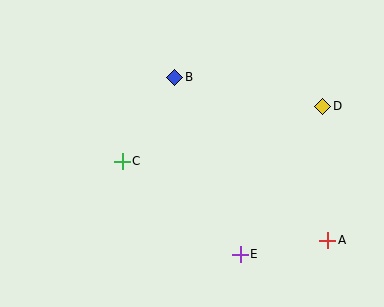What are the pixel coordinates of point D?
Point D is at (323, 106).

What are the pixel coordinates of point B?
Point B is at (175, 77).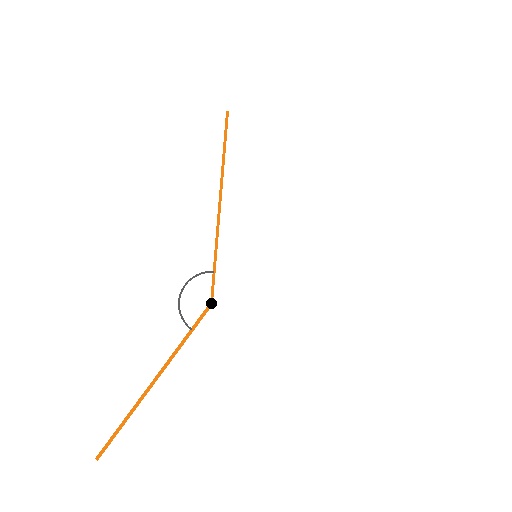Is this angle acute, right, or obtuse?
It is obtuse.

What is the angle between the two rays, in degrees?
Approximately 148 degrees.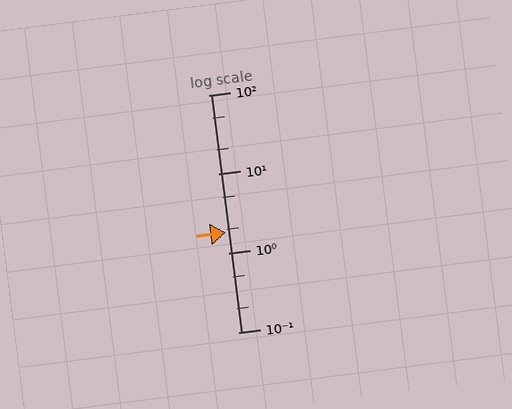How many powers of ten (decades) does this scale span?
The scale spans 3 decades, from 0.1 to 100.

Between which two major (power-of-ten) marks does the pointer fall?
The pointer is between 1 and 10.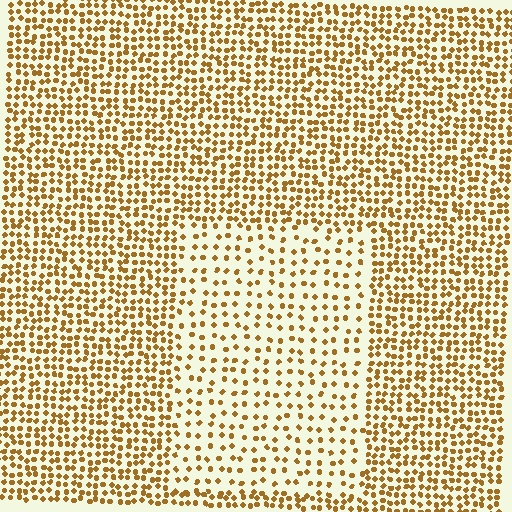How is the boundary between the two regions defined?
The boundary is defined by a change in element density (approximately 2.1x ratio). All elements are the same color, size, and shape.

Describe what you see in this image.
The image contains small brown elements arranged at two different densities. A rectangle-shaped region is visible where the elements are less densely packed than the surrounding area.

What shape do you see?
I see a rectangle.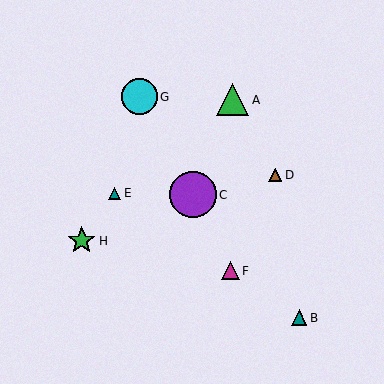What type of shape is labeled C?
Shape C is a purple circle.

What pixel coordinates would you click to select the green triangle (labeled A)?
Click at (233, 100) to select the green triangle A.